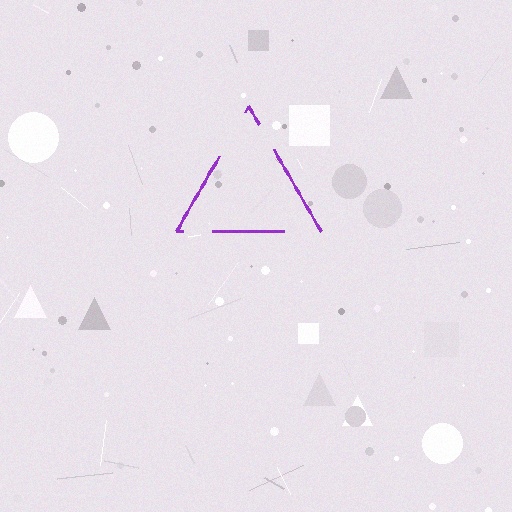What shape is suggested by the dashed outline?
The dashed outline suggests a triangle.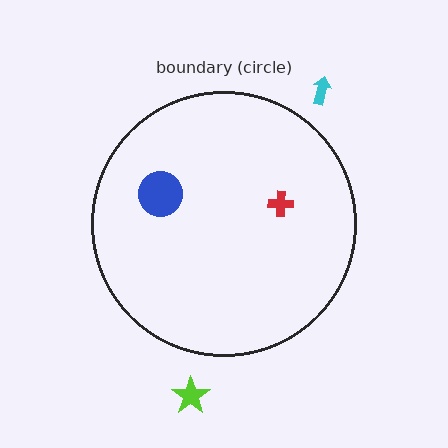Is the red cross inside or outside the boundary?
Inside.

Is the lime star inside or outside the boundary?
Outside.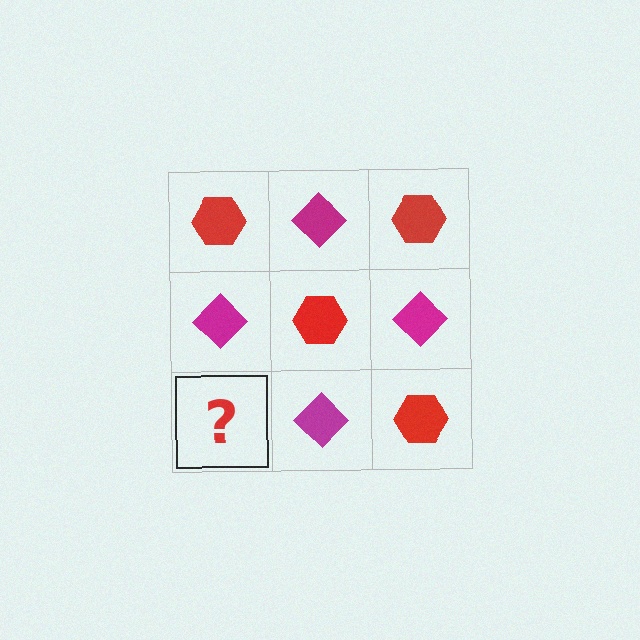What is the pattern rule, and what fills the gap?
The rule is that it alternates red hexagon and magenta diamond in a checkerboard pattern. The gap should be filled with a red hexagon.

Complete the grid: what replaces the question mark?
The question mark should be replaced with a red hexagon.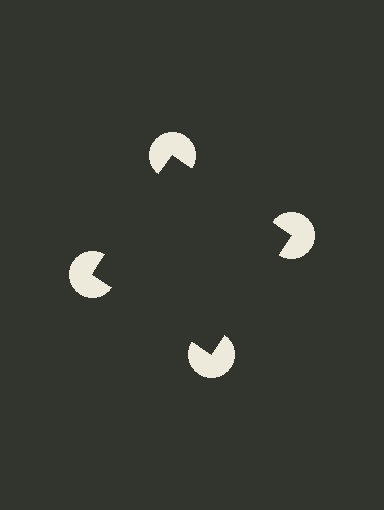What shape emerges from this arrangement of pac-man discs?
An illusory square — its edges are inferred from the aligned wedge cuts in the pac-man discs, not physically drawn.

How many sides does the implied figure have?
4 sides.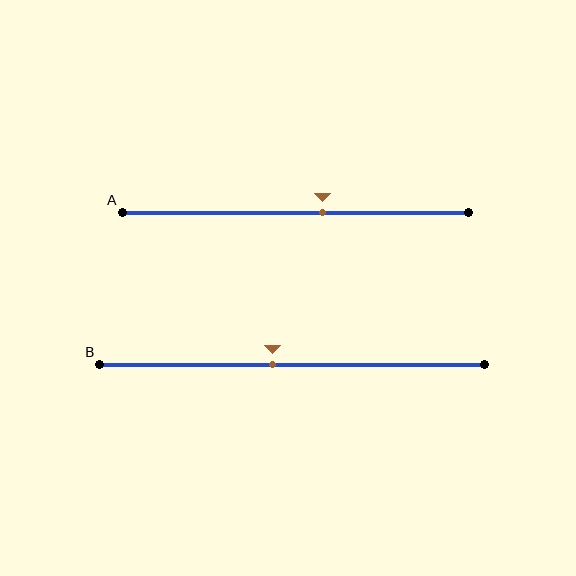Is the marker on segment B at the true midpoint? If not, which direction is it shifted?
No, the marker on segment B is shifted to the left by about 5% of the segment length.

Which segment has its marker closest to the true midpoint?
Segment B has its marker closest to the true midpoint.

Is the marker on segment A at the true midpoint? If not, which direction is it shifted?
No, the marker on segment A is shifted to the right by about 8% of the segment length.